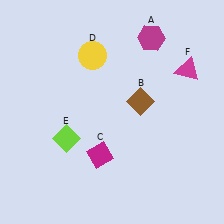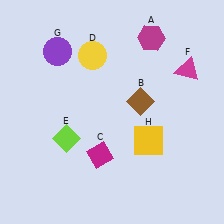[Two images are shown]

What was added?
A purple circle (G), a yellow square (H) were added in Image 2.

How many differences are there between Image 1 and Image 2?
There are 2 differences between the two images.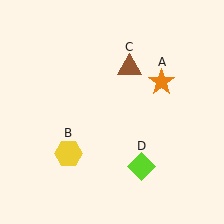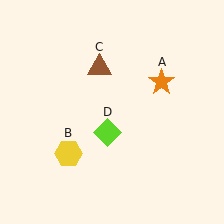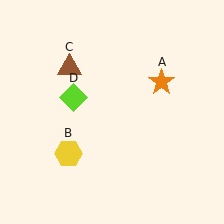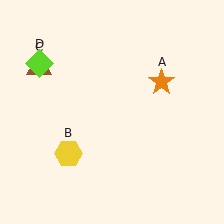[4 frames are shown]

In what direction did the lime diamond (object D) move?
The lime diamond (object D) moved up and to the left.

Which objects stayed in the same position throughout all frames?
Orange star (object A) and yellow hexagon (object B) remained stationary.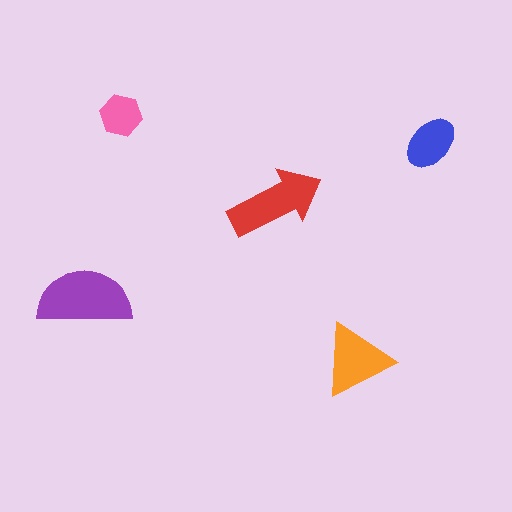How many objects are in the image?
There are 5 objects in the image.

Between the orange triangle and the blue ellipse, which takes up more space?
The orange triangle.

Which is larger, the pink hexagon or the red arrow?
The red arrow.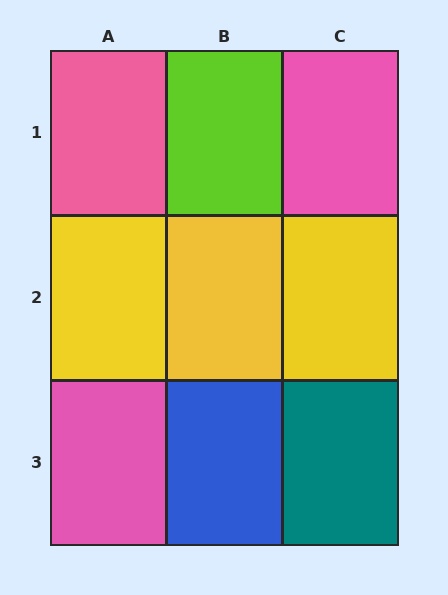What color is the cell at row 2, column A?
Yellow.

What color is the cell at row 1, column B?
Lime.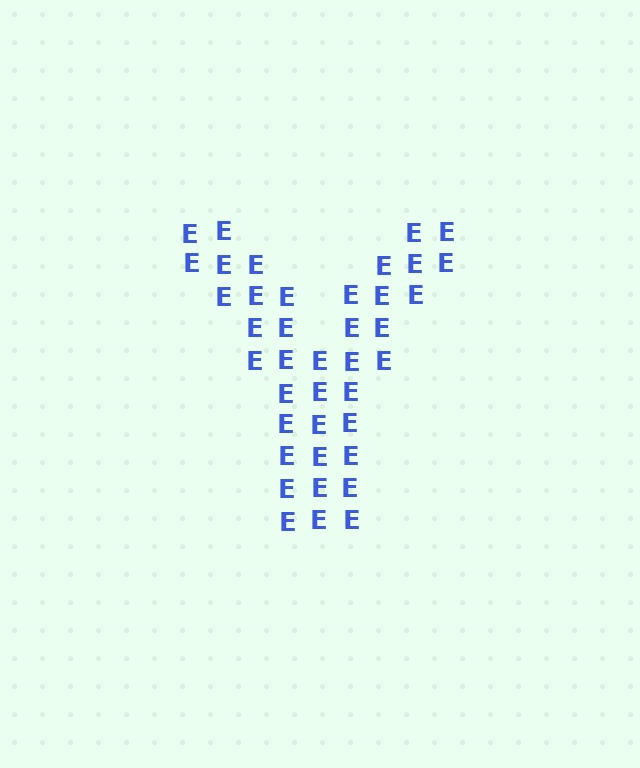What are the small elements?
The small elements are letter E's.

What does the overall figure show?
The overall figure shows the letter Y.